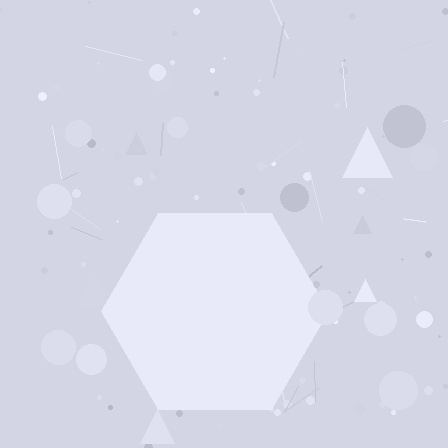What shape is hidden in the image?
A hexagon is hidden in the image.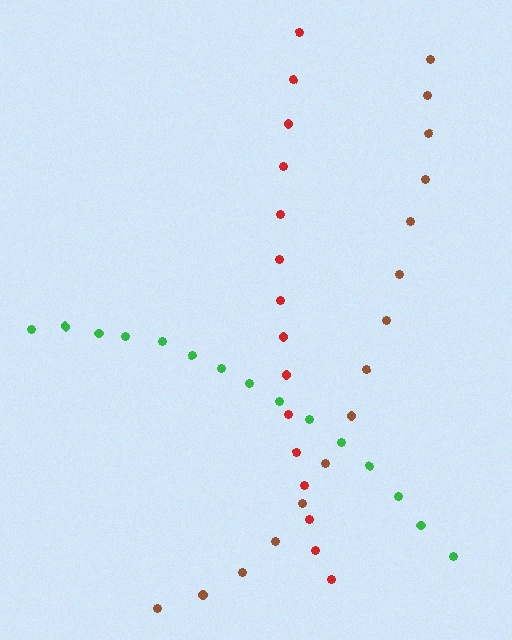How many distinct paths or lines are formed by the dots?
There are 3 distinct paths.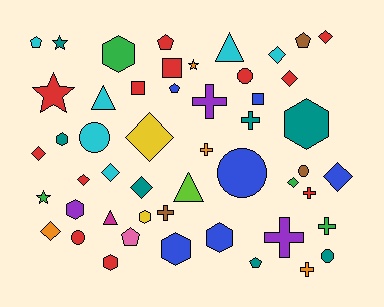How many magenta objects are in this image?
There is 1 magenta object.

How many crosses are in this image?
There are 8 crosses.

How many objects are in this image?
There are 50 objects.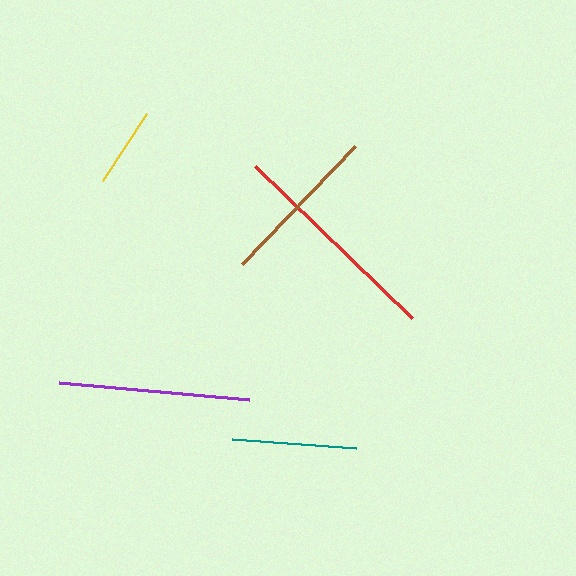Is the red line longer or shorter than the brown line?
The red line is longer than the brown line.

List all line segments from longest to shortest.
From longest to shortest: red, purple, brown, teal, yellow.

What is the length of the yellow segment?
The yellow segment is approximately 80 pixels long.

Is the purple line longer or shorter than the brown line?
The purple line is longer than the brown line.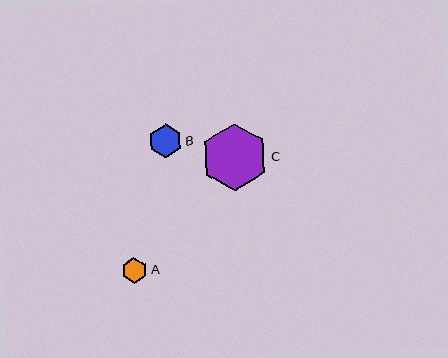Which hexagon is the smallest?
Hexagon A is the smallest with a size of approximately 25 pixels.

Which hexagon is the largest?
Hexagon C is the largest with a size of approximately 67 pixels.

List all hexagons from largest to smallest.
From largest to smallest: C, B, A.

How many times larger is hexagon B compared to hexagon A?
Hexagon B is approximately 1.3 times the size of hexagon A.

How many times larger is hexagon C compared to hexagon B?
Hexagon C is approximately 2.0 times the size of hexagon B.